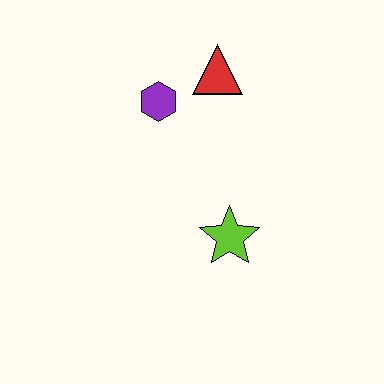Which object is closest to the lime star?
The purple hexagon is closest to the lime star.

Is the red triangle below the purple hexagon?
No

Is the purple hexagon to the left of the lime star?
Yes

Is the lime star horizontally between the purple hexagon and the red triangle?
No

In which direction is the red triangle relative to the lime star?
The red triangle is above the lime star.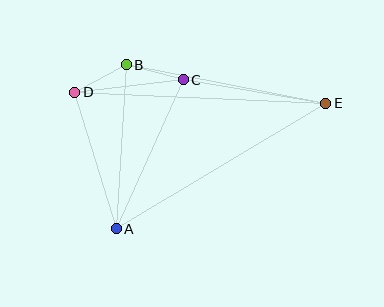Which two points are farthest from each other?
Points D and E are farthest from each other.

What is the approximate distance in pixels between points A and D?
The distance between A and D is approximately 142 pixels.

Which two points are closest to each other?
Points B and D are closest to each other.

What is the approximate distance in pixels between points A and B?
The distance between A and B is approximately 164 pixels.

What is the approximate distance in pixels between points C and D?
The distance between C and D is approximately 109 pixels.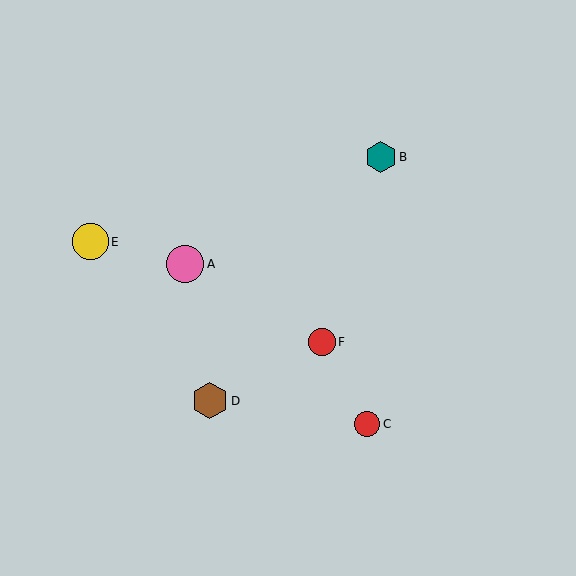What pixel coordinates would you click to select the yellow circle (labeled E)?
Click at (90, 242) to select the yellow circle E.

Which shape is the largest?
The pink circle (labeled A) is the largest.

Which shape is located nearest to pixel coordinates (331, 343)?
The red circle (labeled F) at (322, 342) is nearest to that location.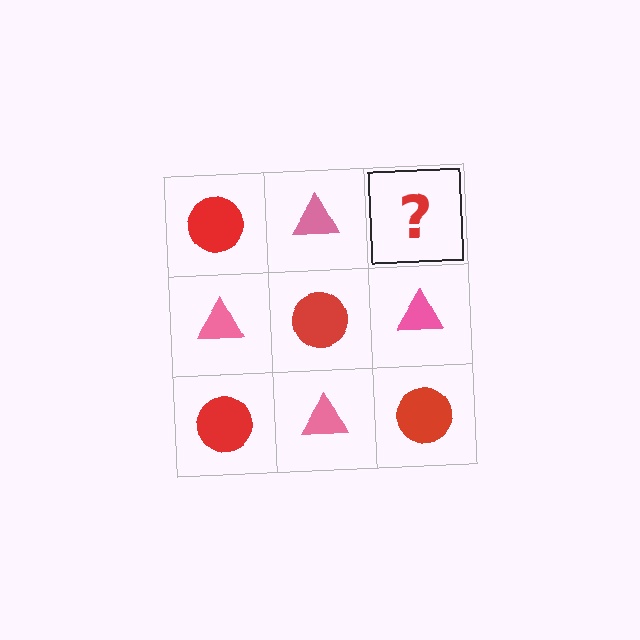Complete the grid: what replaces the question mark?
The question mark should be replaced with a red circle.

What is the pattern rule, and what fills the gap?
The rule is that it alternates red circle and pink triangle in a checkerboard pattern. The gap should be filled with a red circle.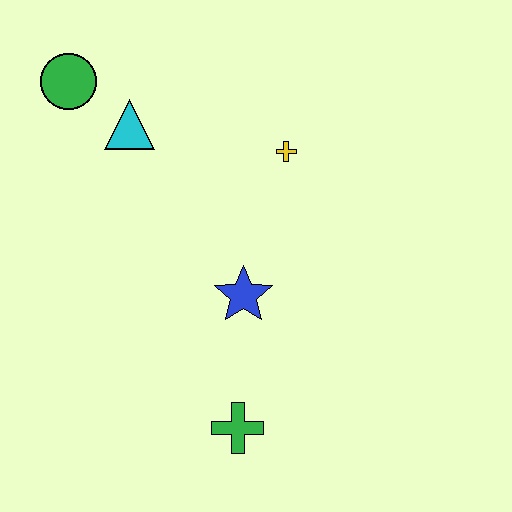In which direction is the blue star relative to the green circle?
The blue star is below the green circle.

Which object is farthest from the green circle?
The green cross is farthest from the green circle.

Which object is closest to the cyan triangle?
The green circle is closest to the cyan triangle.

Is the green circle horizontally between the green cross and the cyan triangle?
No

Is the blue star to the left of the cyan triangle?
No